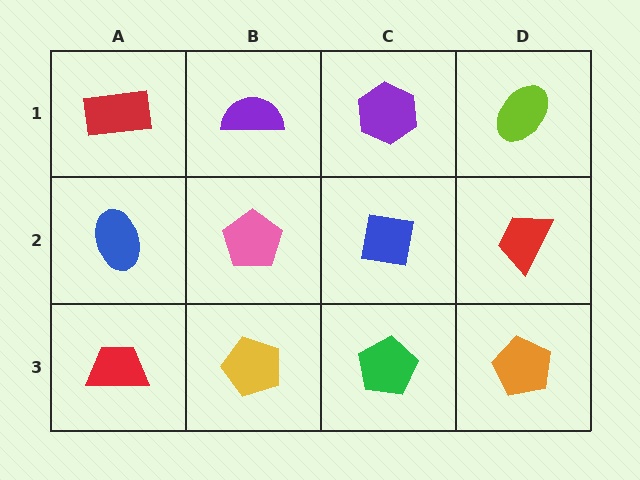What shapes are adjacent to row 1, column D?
A red trapezoid (row 2, column D), a purple hexagon (row 1, column C).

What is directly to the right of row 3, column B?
A green pentagon.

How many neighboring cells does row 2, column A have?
3.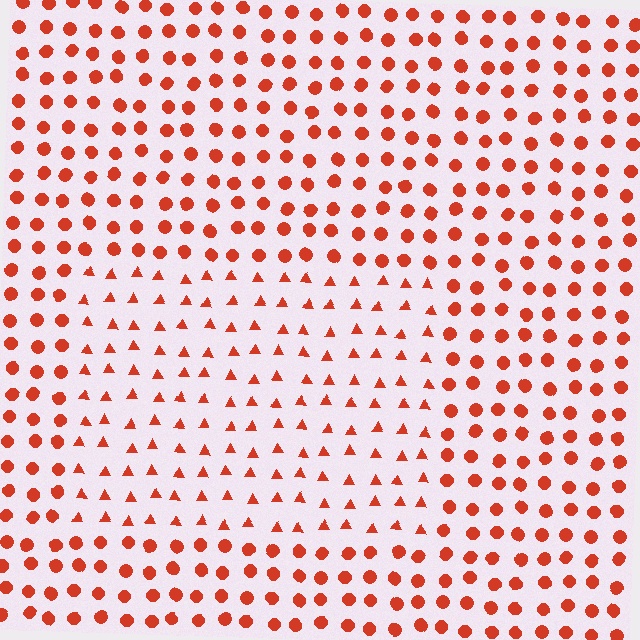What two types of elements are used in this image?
The image uses triangles inside the rectangle region and circles outside it.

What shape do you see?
I see a rectangle.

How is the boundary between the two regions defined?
The boundary is defined by a change in element shape: triangles inside vs. circles outside. All elements share the same color and spacing.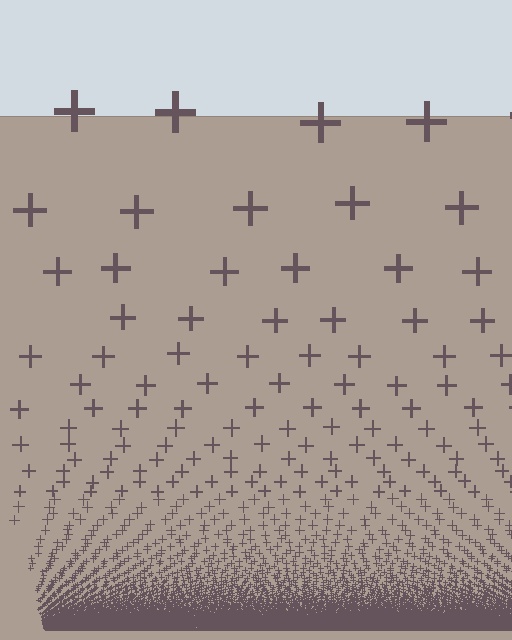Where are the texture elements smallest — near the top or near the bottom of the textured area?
Near the bottom.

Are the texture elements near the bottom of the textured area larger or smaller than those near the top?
Smaller. The gradient is inverted — elements near the bottom are smaller and denser.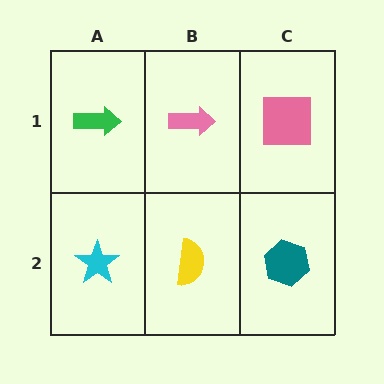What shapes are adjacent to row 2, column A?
A green arrow (row 1, column A), a yellow semicircle (row 2, column B).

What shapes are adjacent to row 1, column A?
A cyan star (row 2, column A), a pink arrow (row 1, column B).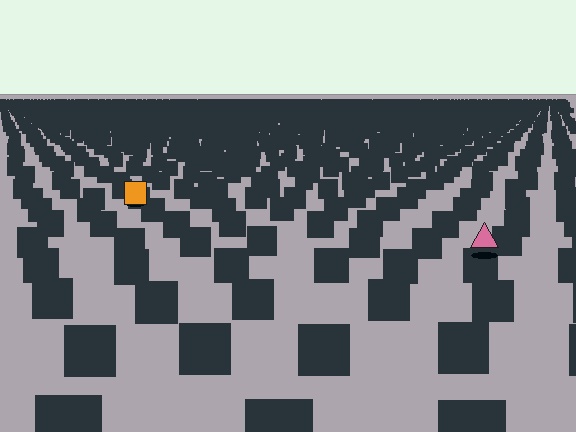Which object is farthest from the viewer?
The orange square is farthest from the viewer. It appears smaller and the ground texture around it is denser.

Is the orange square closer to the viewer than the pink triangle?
No. The pink triangle is closer — you can tell from the texture gradient: the ground texture is coarser near it.